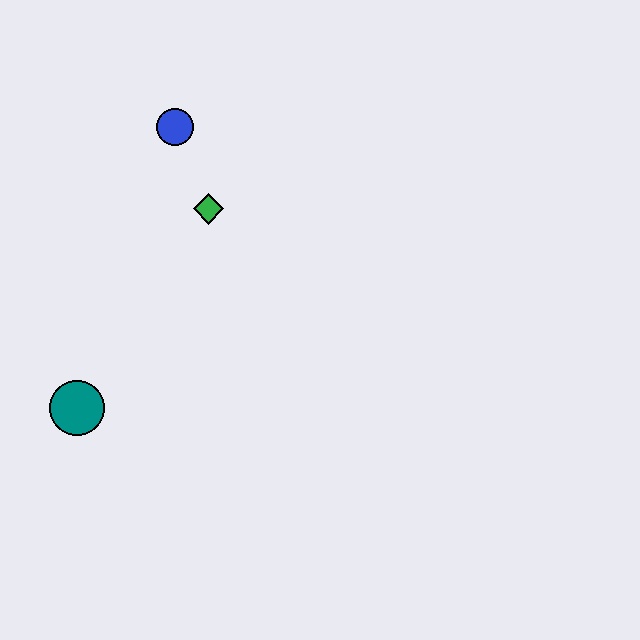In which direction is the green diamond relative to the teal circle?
The green diamond is above the teal circle.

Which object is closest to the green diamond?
The blue circle is closest to the green diamond.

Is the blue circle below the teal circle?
No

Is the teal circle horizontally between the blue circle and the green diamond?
No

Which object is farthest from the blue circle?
The teal circle is farthest from the blue circle.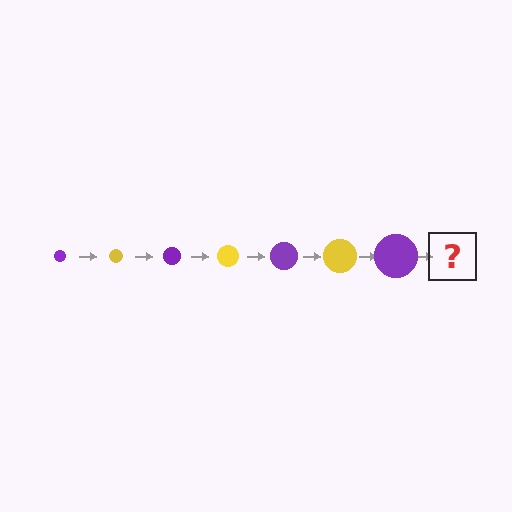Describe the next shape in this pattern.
It should be a yellow circle, larger than the previous one.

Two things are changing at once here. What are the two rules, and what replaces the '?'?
The two rules are that the circle grows larger each step and the color cycles through purple and yellow. The '?' should be a yellow circle, larger than the previous one.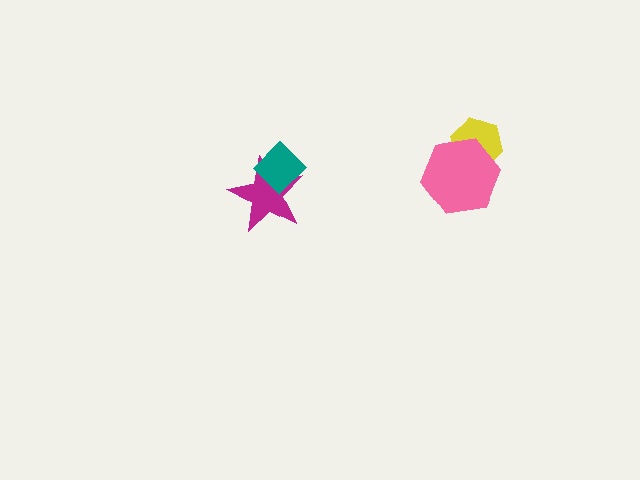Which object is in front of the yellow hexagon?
The pink hexagon is in front of the yellow hexagon.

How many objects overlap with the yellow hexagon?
1 object overlaps with the yellow hexagon.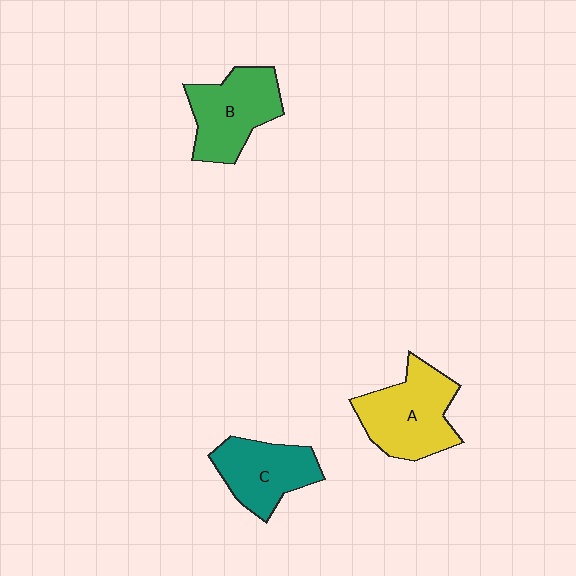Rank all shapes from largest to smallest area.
From largest to smallest: A (yellow), B (green), C (teal).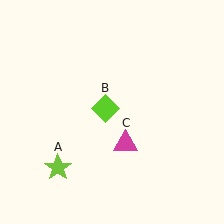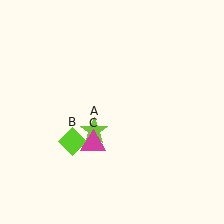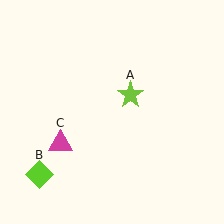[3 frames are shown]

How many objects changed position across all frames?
3 objects changed position: lime star (object A), lime diamond (object B), magenta triangle (object C).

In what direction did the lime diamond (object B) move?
The lime diamond (object B) moved down and to the left.